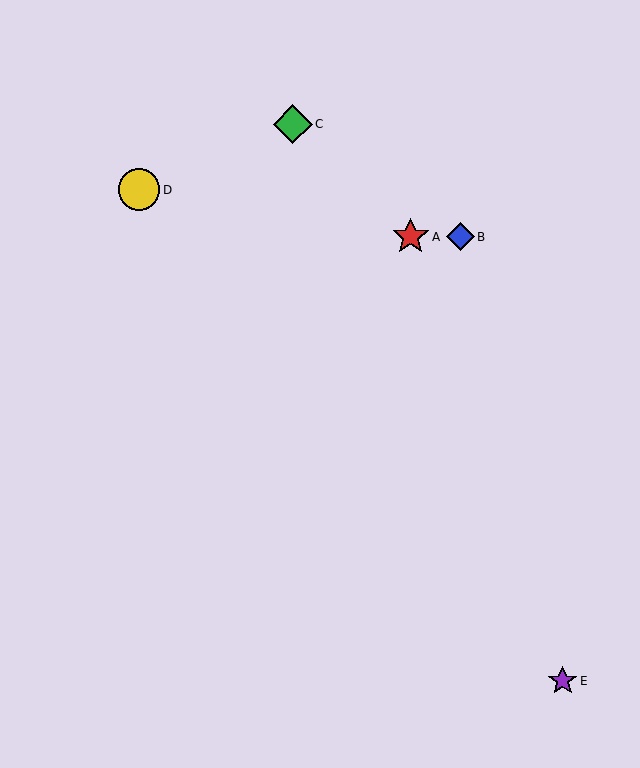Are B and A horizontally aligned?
Yes, both are at y≈237.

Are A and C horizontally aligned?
No, A is at y≈237 and C is at y≈124.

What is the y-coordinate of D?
Object D is at y≈190.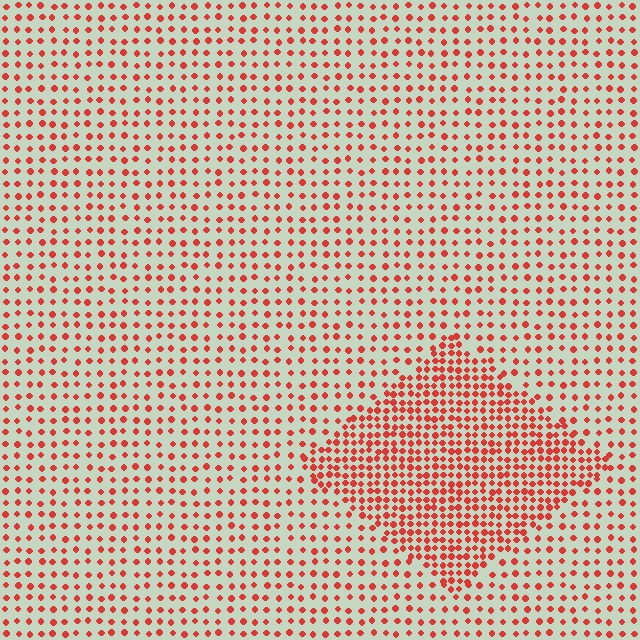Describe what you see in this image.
The image contains small red elements arranged at two different densities. A diamond-shaped region is visible where the elements are more densely packed than the surrounding area.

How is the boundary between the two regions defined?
The boundary is defined by a change in element density (approximately 2.1x ratio). All elements are the same color, size, and shape.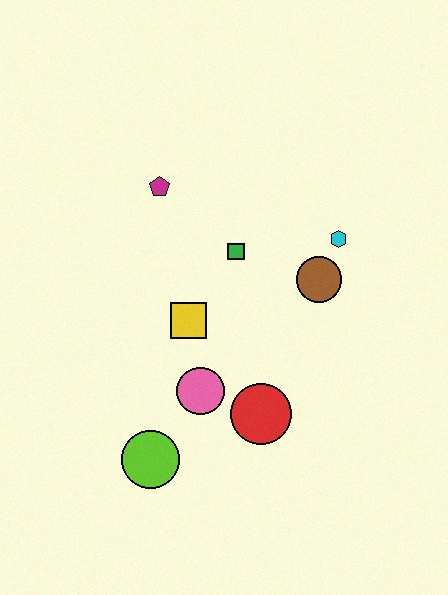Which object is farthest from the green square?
The lime circle is farthest from the green square.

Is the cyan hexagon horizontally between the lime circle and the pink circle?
No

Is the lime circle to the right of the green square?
No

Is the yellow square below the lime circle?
No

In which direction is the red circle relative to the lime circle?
The red circle is to the right of the lime circle.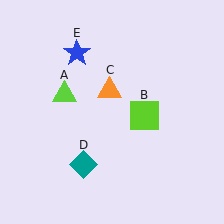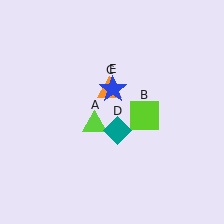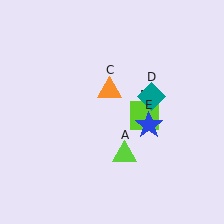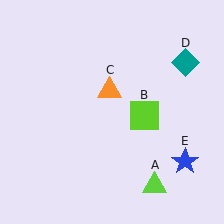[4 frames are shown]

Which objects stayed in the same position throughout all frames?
Lime square (object B) and orange triangle (object C) remained stationary.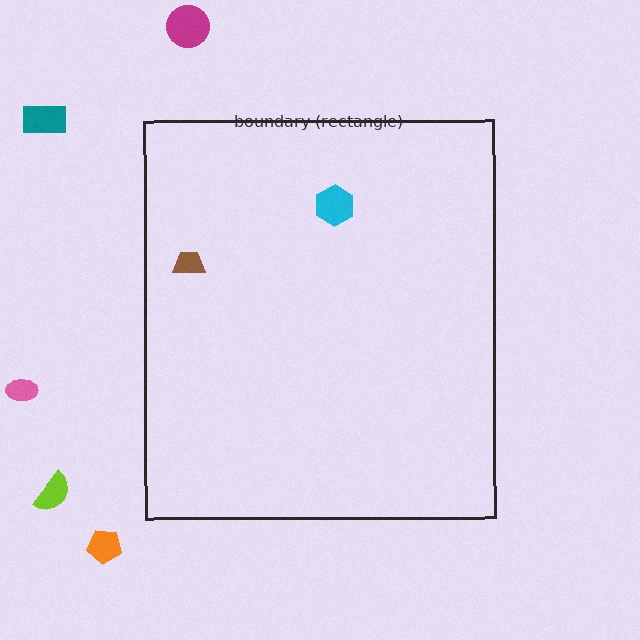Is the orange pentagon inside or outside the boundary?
Outside.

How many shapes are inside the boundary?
2 inside, 5 outside.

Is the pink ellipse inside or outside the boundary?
Outside.